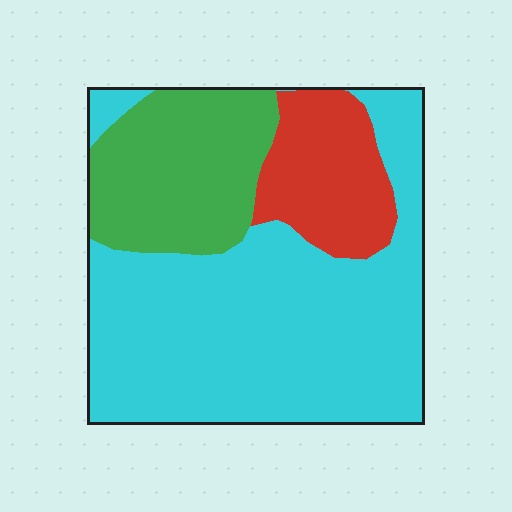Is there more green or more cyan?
Cyan.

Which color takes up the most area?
Cyan, at roughly 60%.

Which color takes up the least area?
Red, at roughly 15%.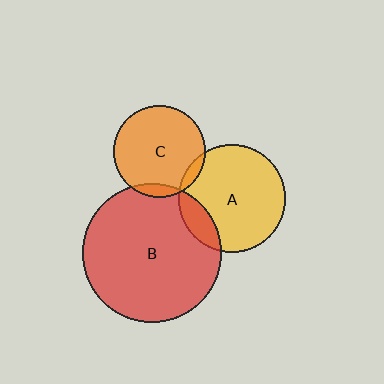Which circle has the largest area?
Circle B (red).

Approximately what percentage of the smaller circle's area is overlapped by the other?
Approximately 10%.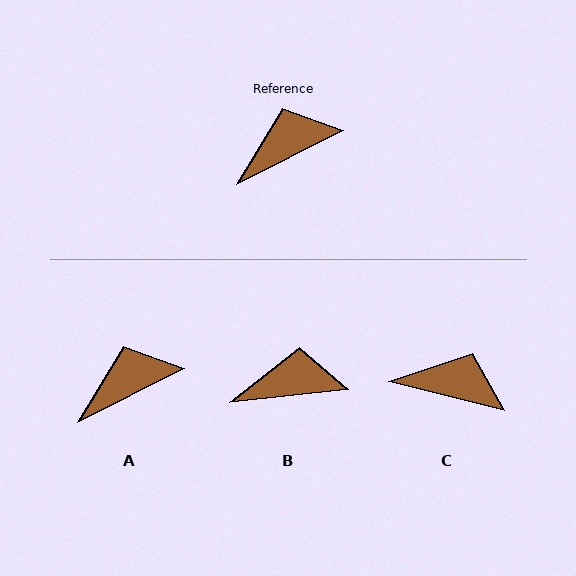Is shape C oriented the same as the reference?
No, it is off by about 41 degrees.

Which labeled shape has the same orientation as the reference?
A.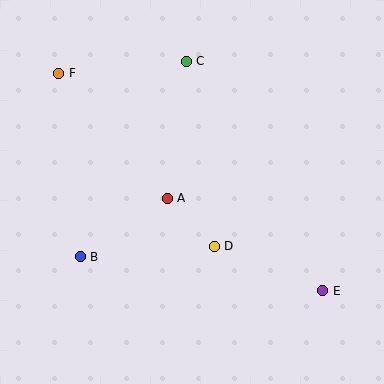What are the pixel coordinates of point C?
Point C is at (186, 61).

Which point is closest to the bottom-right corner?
Point E is closest to the bottom-right corner.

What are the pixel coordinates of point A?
Point A is at (167, 198).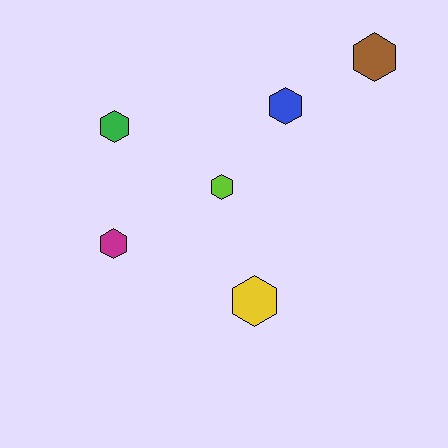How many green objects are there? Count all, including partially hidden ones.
There is 1 green object.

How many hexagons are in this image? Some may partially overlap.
There are 6 hexagons.